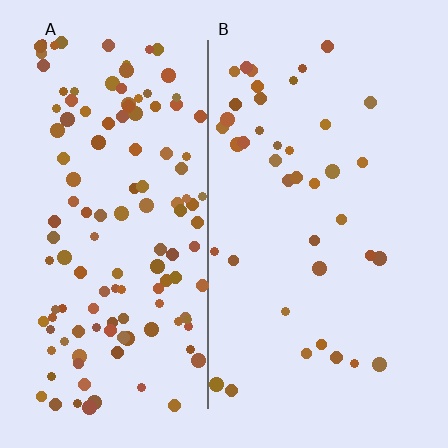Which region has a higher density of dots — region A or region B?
A (the left).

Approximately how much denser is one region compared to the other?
Approximately 3.3× — region A over region B.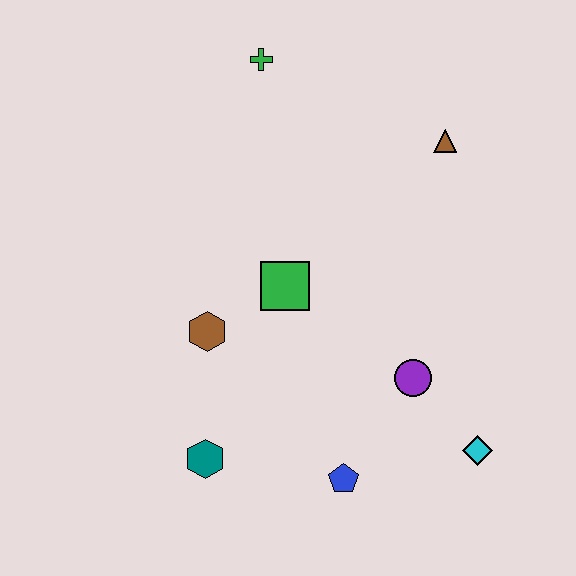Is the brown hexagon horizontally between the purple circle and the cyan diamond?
No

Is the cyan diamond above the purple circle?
No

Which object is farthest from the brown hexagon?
The brown triangle is farthest from the brown hexagon.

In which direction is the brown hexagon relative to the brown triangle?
The brown hexagon is to the left of the brown triangle.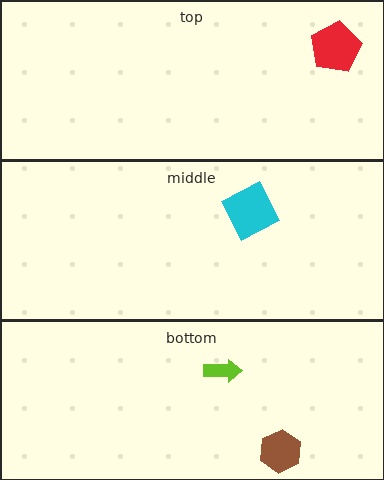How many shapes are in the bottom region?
2.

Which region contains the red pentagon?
The top region.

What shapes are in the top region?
The red pentagon.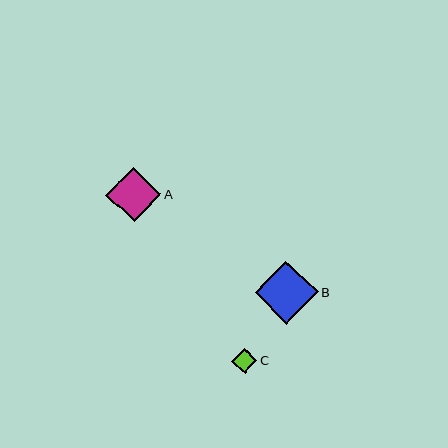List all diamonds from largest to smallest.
From largest to smallest: B, A, C.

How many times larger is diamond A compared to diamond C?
Diamond A is approximately 2.2 times the size of diamond C.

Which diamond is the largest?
Diamond B is the largest with a size of approximately 63 pixels.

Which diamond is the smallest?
Diamond C is the smallest with a size of approximately 25 pixels.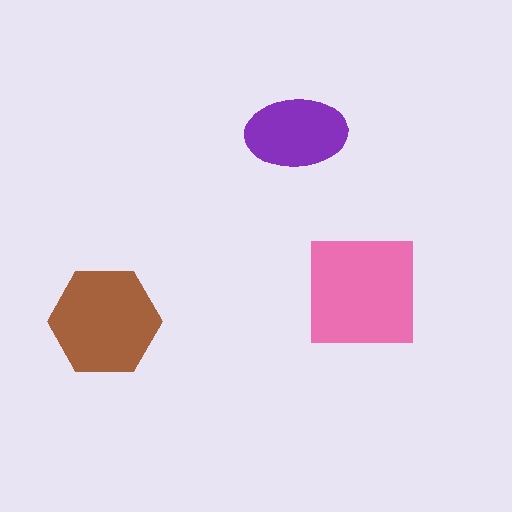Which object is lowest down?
The brown hexagon is bottommost.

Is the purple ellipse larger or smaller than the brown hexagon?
Smaller.